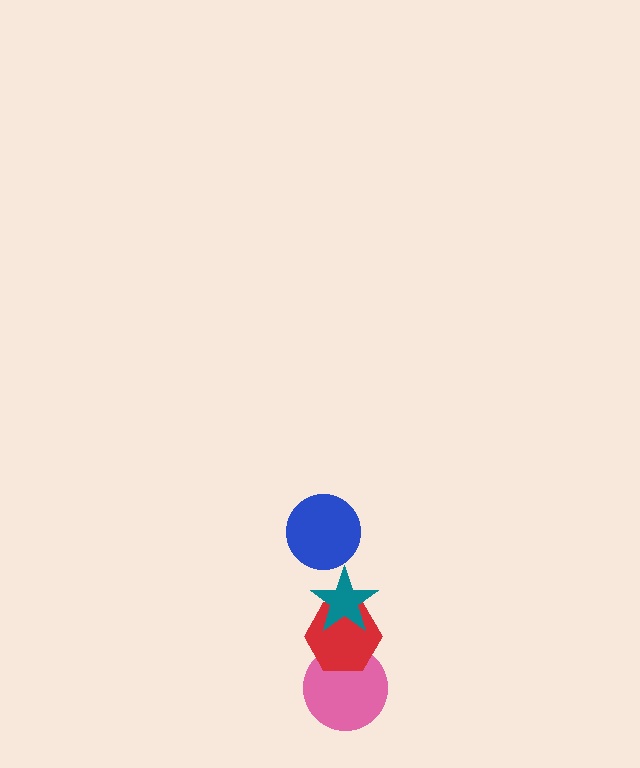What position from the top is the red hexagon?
The red hexagon is 3rd from the top.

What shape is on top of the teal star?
The blue circle is on top of the teal star.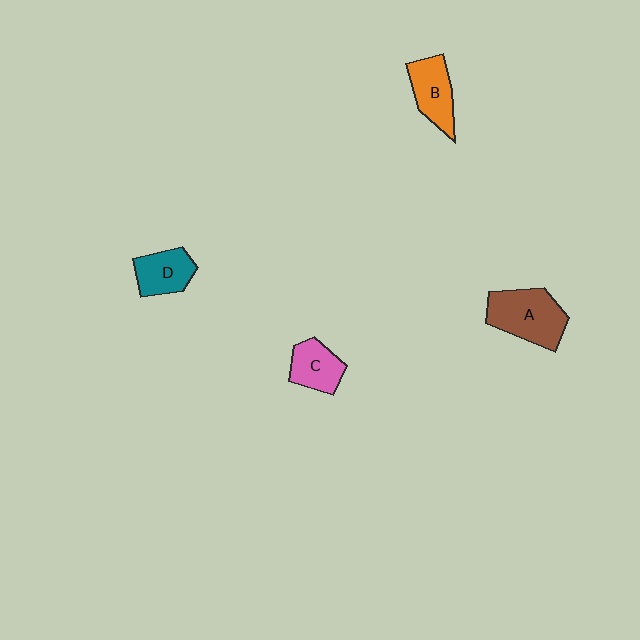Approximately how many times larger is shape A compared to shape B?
Approximately 1.4 times.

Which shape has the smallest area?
Shape C (pink).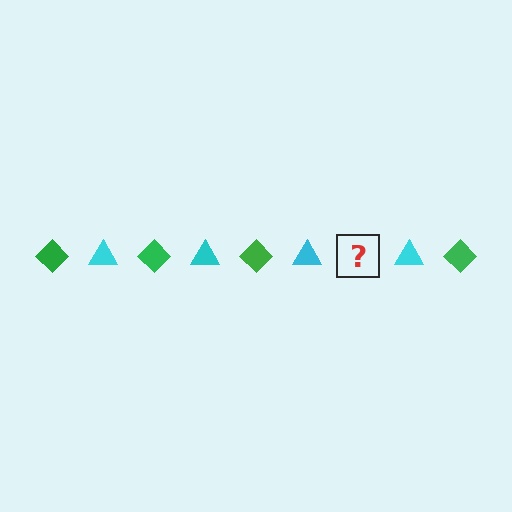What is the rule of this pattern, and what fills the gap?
The rule is that the pattern alternates between green diamond and cyan triangle. The gap should be filled with a green diamond.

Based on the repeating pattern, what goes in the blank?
The blank should be a green diamond.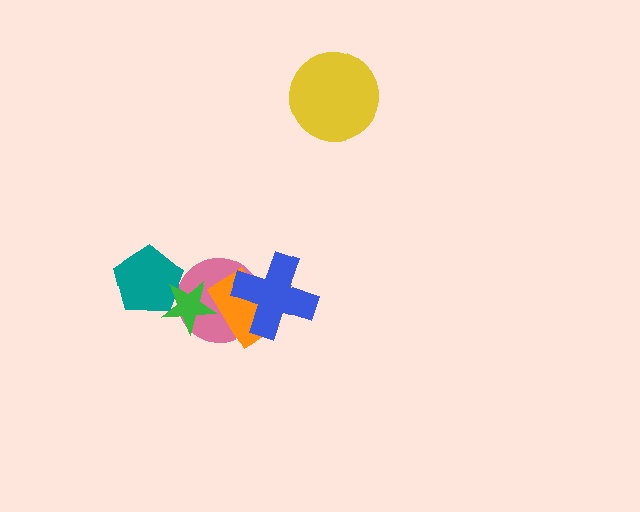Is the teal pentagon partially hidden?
Yes, it is partially covered by another shape.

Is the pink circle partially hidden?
Yes, it is partially covered by another shape.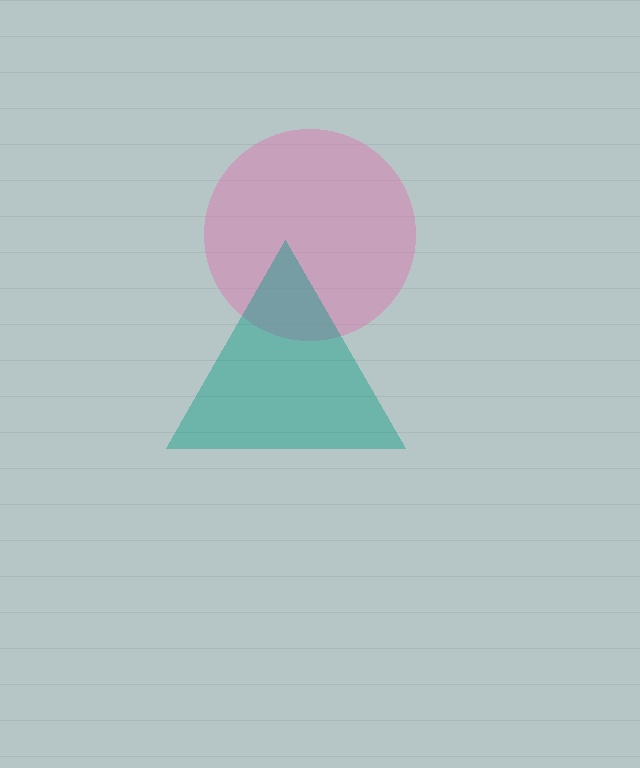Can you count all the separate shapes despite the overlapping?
Yes, there are 2 separate shapes.